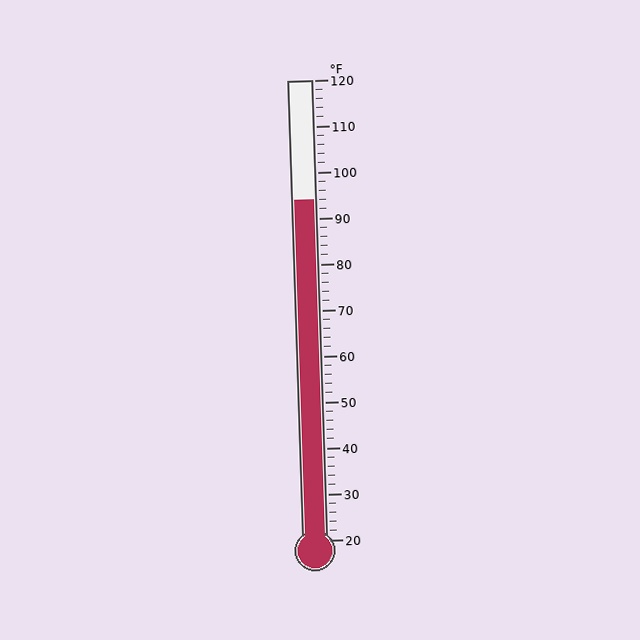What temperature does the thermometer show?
The thermometer shows approximately 94°F.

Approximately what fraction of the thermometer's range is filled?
The thermometer is filled to approximately 75% of its range.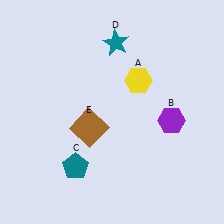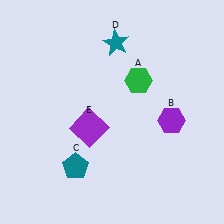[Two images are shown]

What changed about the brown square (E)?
In Image 1, E is brown. In Image 2, it changed to purple.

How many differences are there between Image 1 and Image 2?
There are 2 differences between the two images.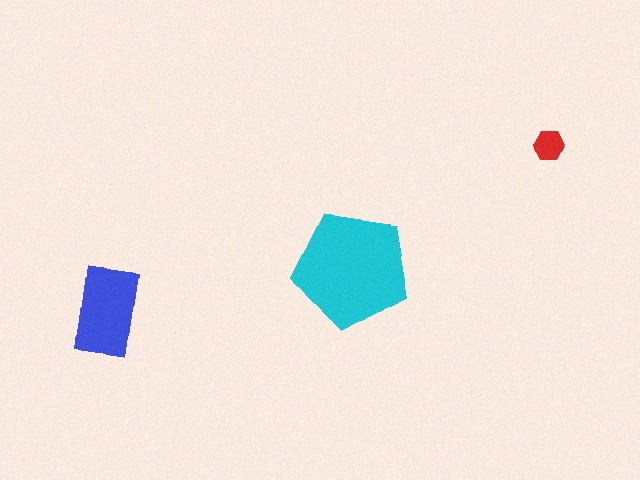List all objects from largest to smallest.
The cyan pentagon, the blue rectangle, the red hexagon.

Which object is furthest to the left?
The blue rectangle is leftmost.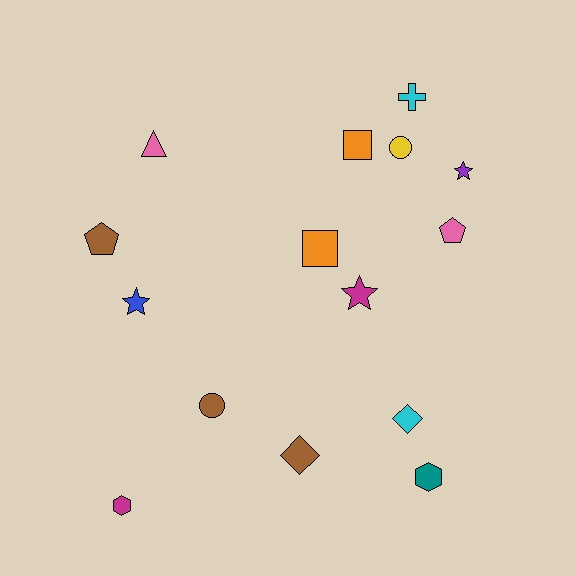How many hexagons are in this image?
There are 2 hexagons.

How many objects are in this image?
There are 15 objects.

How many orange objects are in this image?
There are 2 orange objects.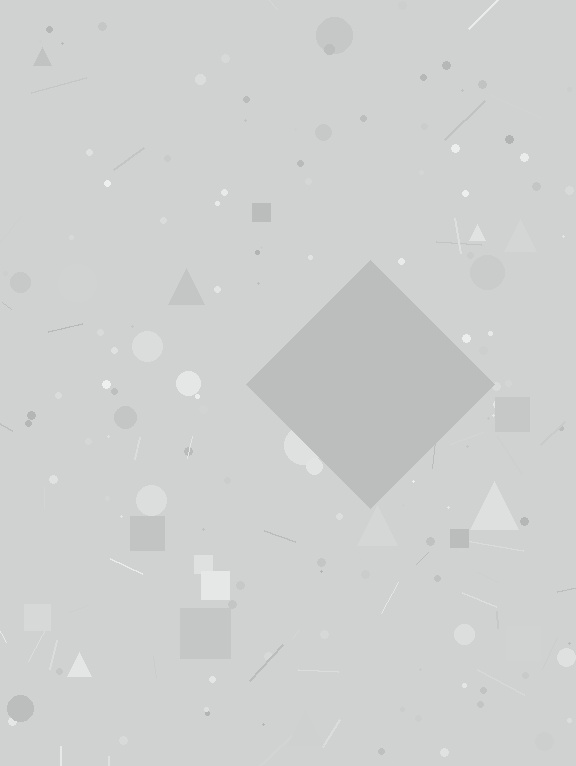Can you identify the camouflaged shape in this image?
The camouflaged shape is a diamond.